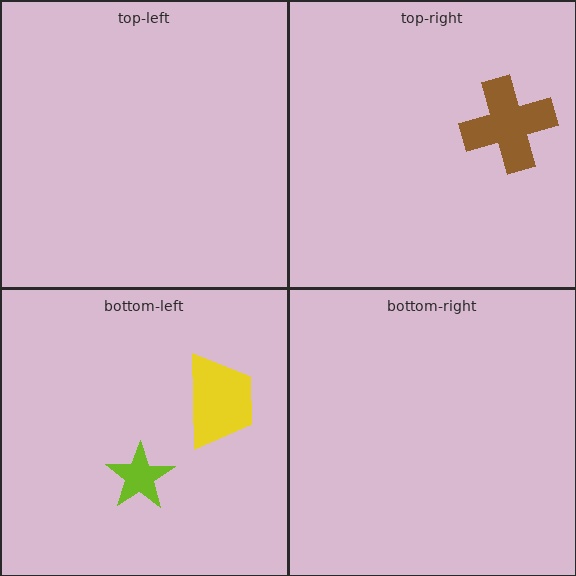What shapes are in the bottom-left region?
The yellow trapezoid, the lime star.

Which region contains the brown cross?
The top-right region.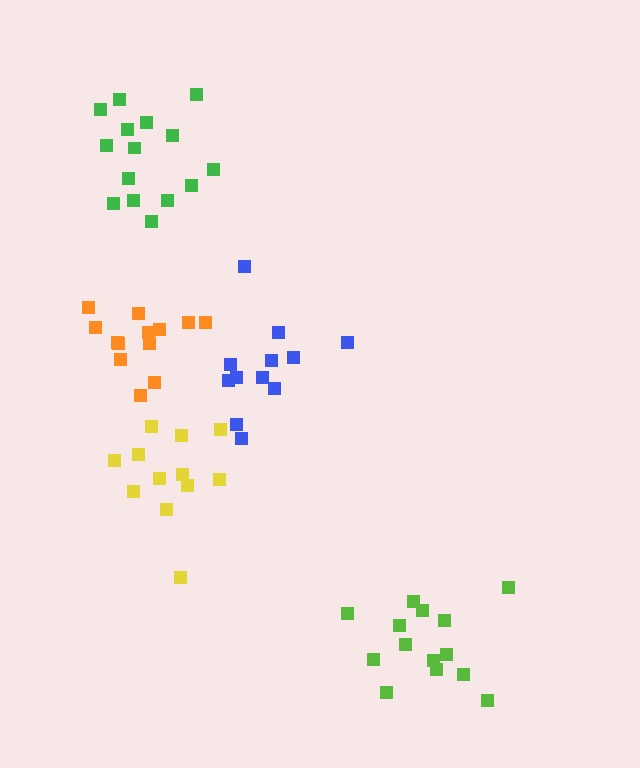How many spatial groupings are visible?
There are 5 spatial groupings.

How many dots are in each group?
Group 1: 15 dots, Group 2: 14 dots, Group 3: 13 dots, Group 4: 12 dots, Group 5: 12 dots (66 total).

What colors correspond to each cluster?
The clusters are colored: green, lime, orange, yellow, blue.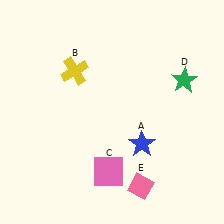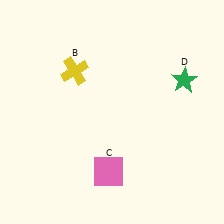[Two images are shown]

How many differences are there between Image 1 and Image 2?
There are 2 differences between the two images.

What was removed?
The blue star (A), the pink diamond (E) were removed in Image 2.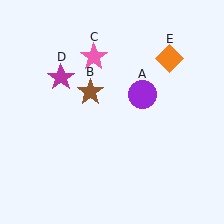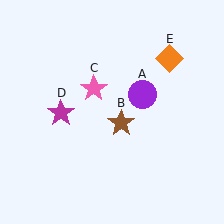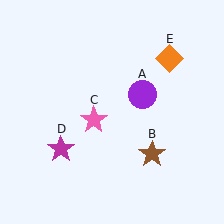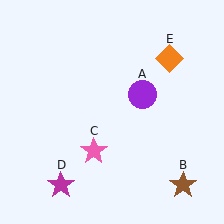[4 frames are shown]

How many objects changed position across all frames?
3 objects changed position: brown star (object B), pink star (object C), magenta star (object D).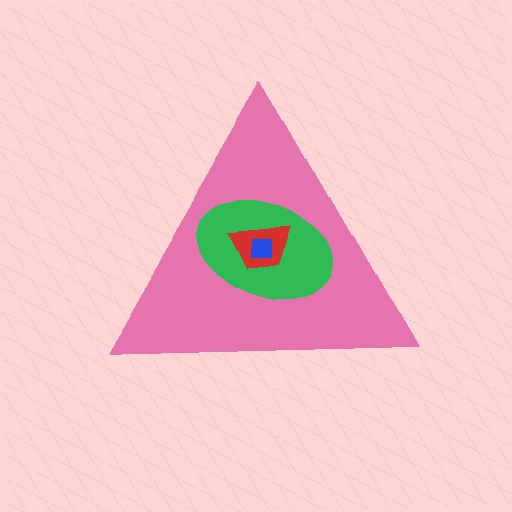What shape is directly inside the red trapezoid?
The blue square.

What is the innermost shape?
The blue square.